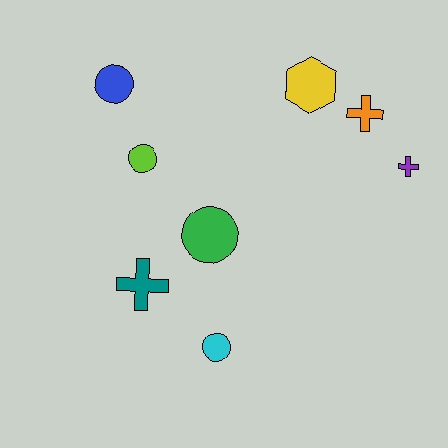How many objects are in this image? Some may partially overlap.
There are 8 objects.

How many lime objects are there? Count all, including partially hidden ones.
There is 1 lime object.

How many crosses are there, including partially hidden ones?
There are 3 crosses.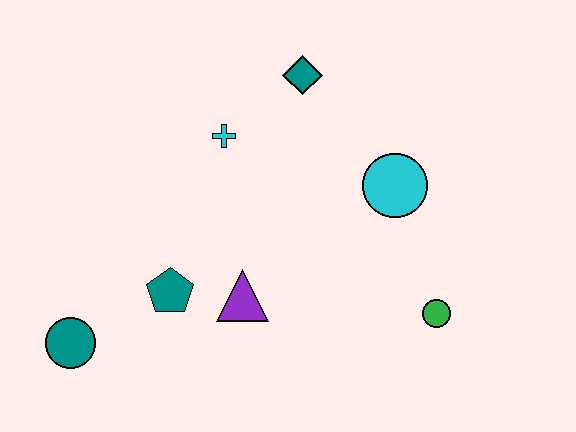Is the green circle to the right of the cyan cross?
Yes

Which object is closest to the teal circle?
The teal pentagon is closest to the teal circle.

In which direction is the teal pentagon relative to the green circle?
The teal pentagon is to the left of the green circle.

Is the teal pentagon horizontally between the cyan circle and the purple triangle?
No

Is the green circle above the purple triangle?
No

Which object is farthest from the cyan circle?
The teal circle is farthest from the cyan circle.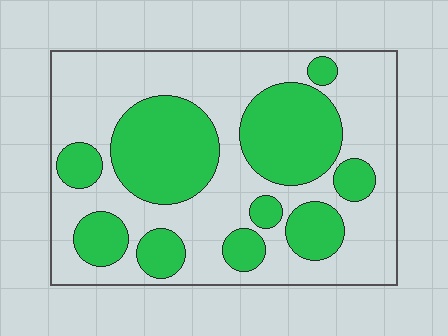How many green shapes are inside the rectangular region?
10.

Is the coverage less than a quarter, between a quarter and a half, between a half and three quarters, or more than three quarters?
Between a quarter and a half.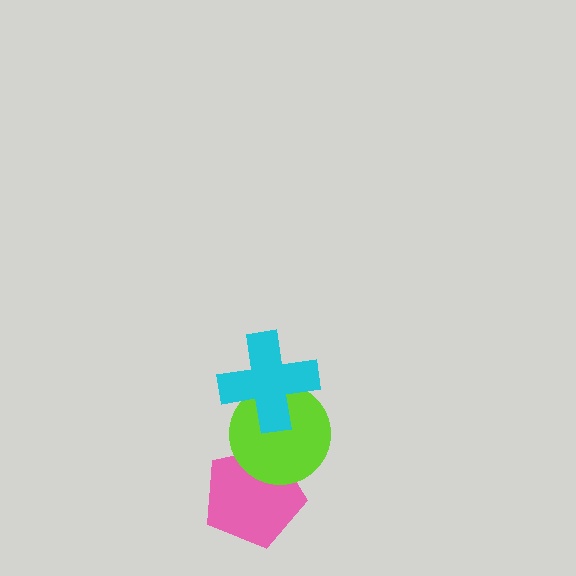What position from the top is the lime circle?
The lime circle is 2nd from the top.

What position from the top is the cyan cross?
The cyan cross is 1st from the top.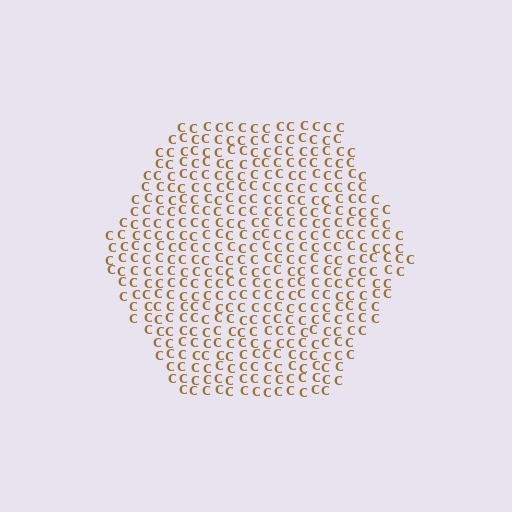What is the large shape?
The large shape is a hexagon.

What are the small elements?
The small elements are letter C's.